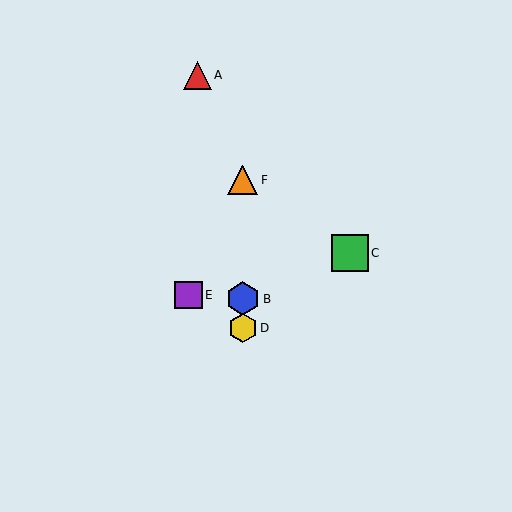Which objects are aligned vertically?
Objects B, D, F are aligned vertically.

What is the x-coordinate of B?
Object B is at x≈243.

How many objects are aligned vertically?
3 objects (B, D, F) are aligned vertically.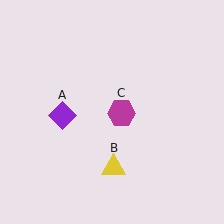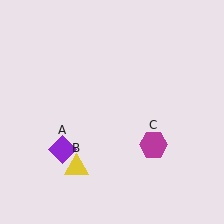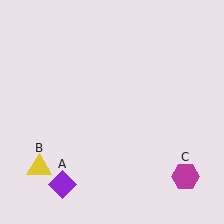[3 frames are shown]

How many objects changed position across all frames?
3 objects changed position: purple diamond (object A), yellow triangle (object B), magenta hexagon (object C).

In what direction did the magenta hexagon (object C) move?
The magenta hexagon (object C) moved down and to the right.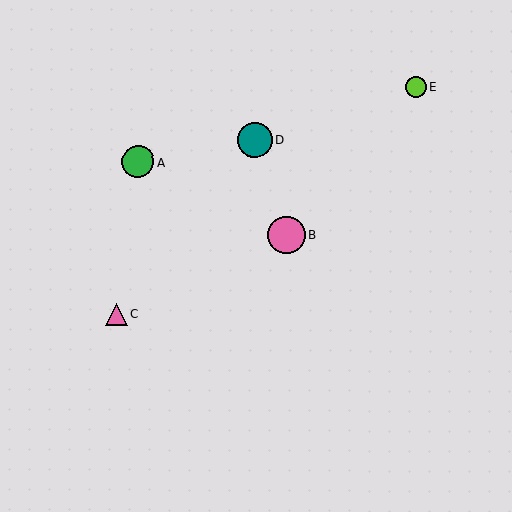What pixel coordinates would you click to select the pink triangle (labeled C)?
Click at (116, 315) to select the pink triangle C.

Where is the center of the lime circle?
The center of the lime circle is at (416, 87).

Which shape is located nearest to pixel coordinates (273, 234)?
The pink circle (labeled B) at (287, 235) is nearest to that location.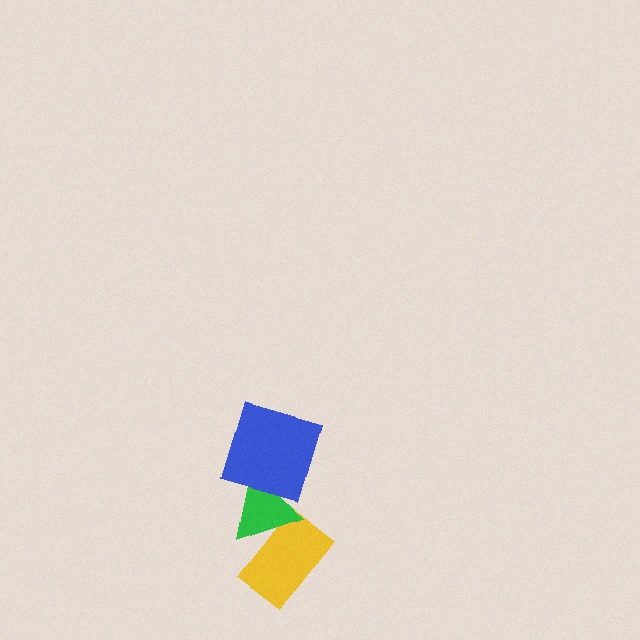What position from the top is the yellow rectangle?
The yellow rectangle is 3rd from the top.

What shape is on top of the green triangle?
The blue square is on top of the green triangle.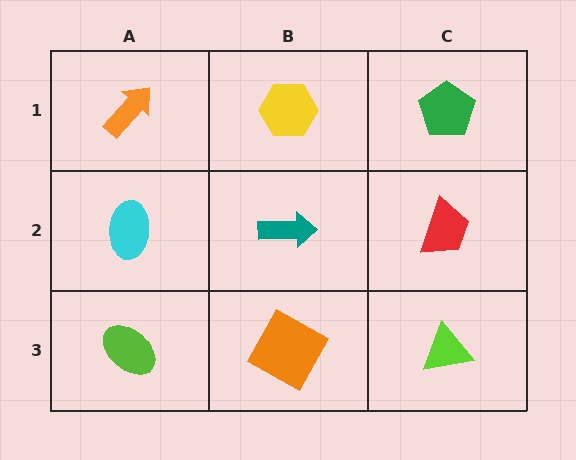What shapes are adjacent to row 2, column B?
A yellow hexagon (row 1, column B), an orange square (row 3, column B), a cyan ellipse (row 2, column A), a red trapezoid (row 2, column C).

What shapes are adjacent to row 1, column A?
A cyan ellipse (row 2, column A), a yellow hexagon (row 1, column B).